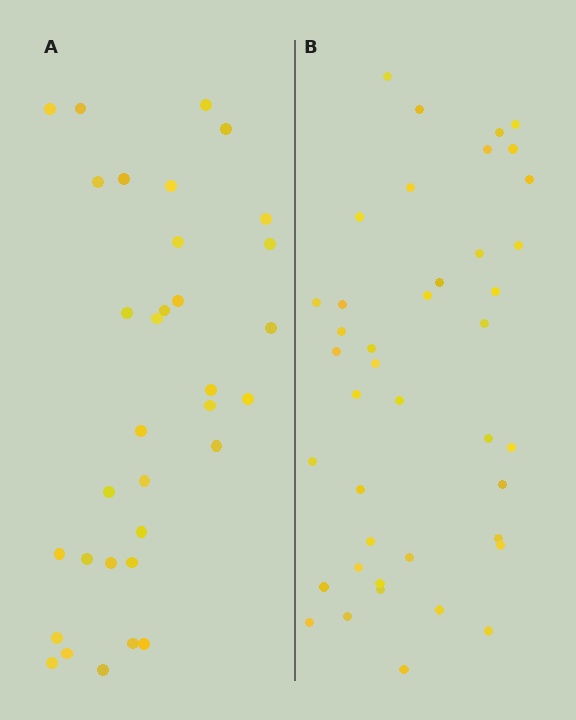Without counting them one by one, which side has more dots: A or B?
Region B (the right region) has more dots.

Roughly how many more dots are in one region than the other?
Region B has roughly 8 or so more dots than region A.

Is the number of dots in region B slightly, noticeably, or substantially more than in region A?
Region B has only slightly more — the two regions are fairly close. The ratio is roughly 1.2 to 1.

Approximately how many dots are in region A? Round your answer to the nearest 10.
About 30 dots. (The exact count is 33, which rounds to 30.)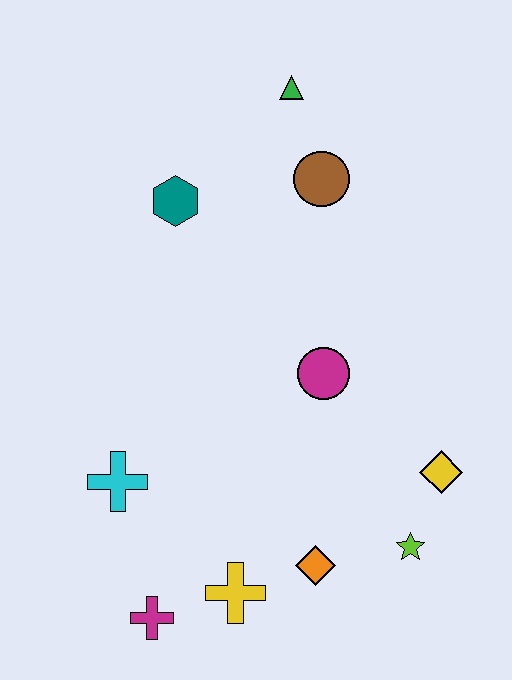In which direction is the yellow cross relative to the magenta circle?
The yellow cross is below the magenta circle.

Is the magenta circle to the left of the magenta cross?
No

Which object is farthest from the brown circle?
The magenta cross is farthest from the brown circle.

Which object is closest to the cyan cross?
The magenta cross is closest to the cyan cross.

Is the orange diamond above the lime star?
No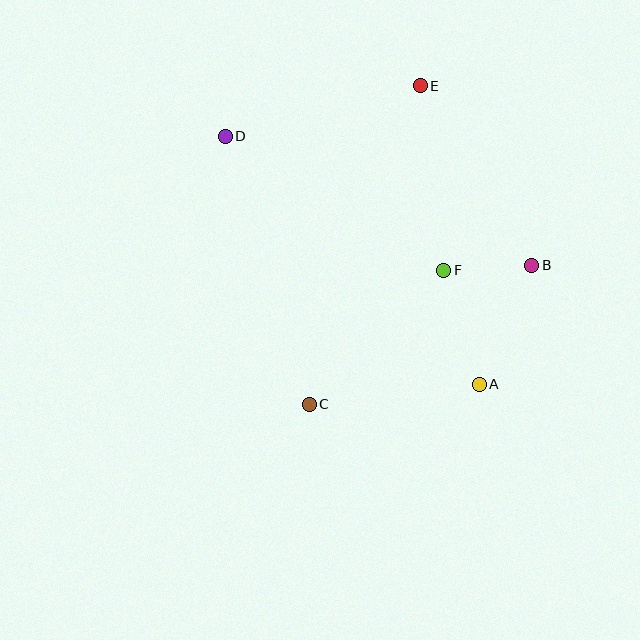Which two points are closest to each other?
Points B and F are closest to each other.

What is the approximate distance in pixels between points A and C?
The distance between A and C is approximately 171 pixels.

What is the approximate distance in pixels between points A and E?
The distance between A and E is approximately 304 pixels.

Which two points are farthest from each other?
Points A and D are farthest from each other.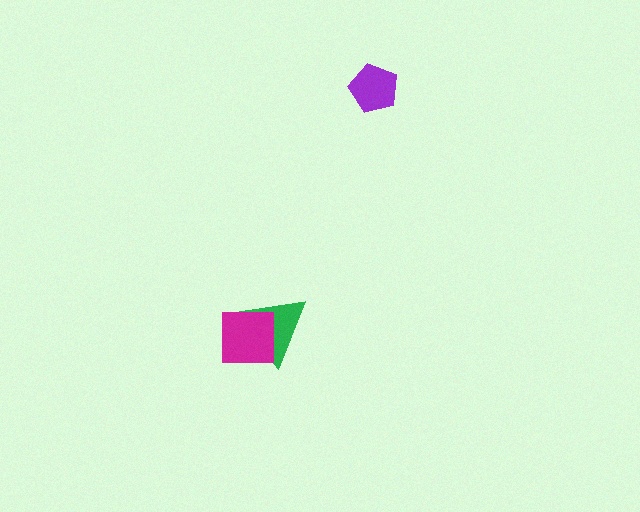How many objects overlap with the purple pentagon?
0 objects overlap with the purple pentagon.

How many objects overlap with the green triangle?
1 object overlaps with the green triangle.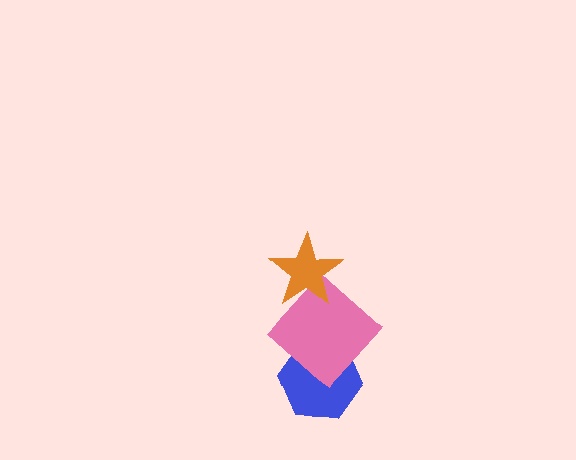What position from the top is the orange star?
The orange star is 1st from the top.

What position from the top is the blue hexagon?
The blue hexagon is 3rd from the top.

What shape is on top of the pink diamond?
The orange star is on top of the pink diamond.